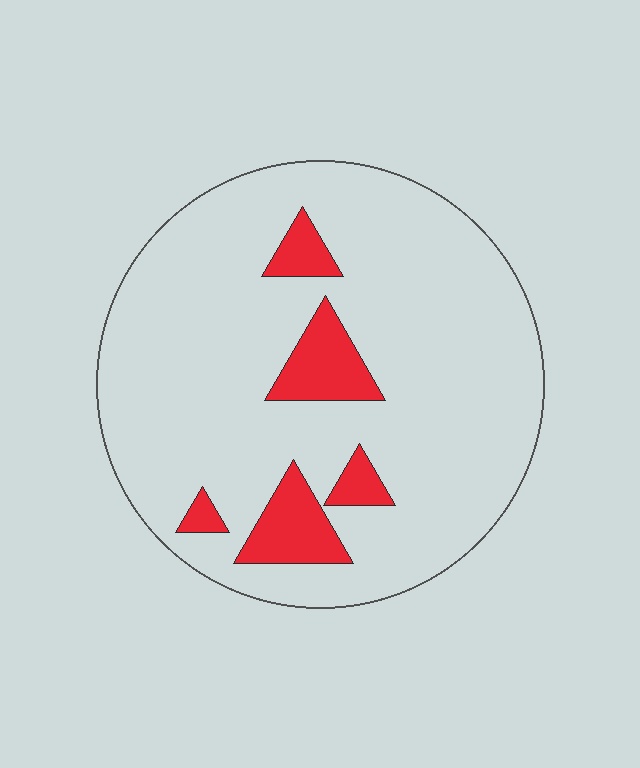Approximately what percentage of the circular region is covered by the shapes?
Approximately 10%.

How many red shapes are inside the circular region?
5.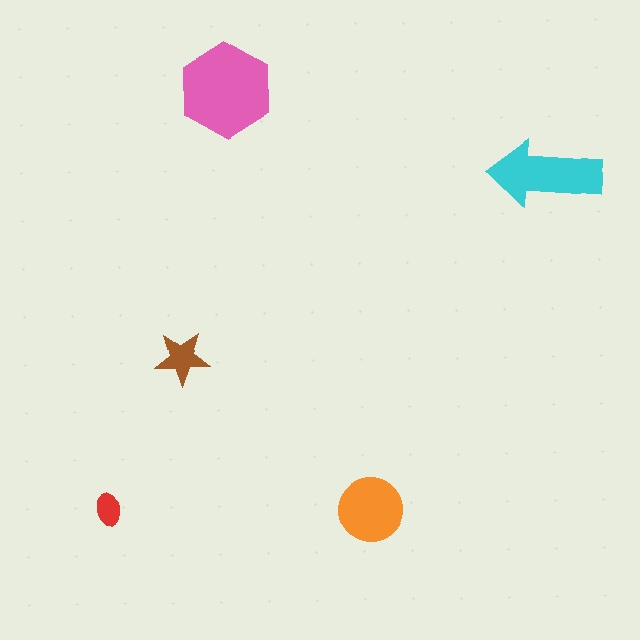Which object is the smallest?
The red ellipse.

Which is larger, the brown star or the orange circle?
The orange circle.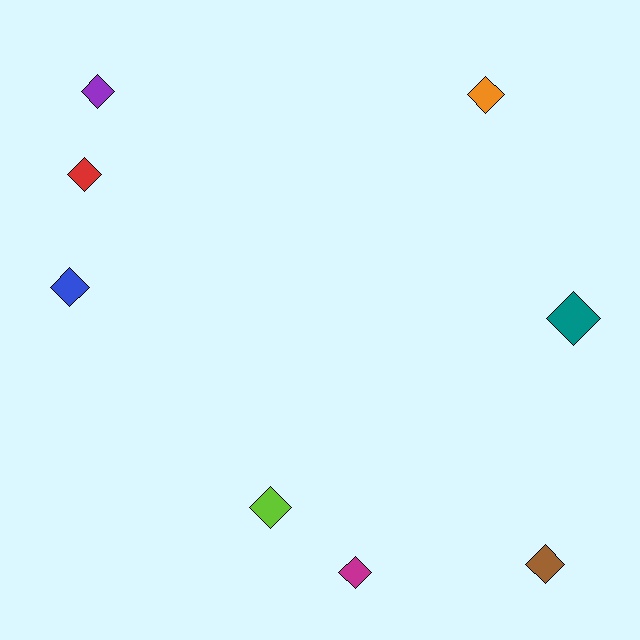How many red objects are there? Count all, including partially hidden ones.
There is 1 red object.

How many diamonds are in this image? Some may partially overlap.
There are 8 diamonds.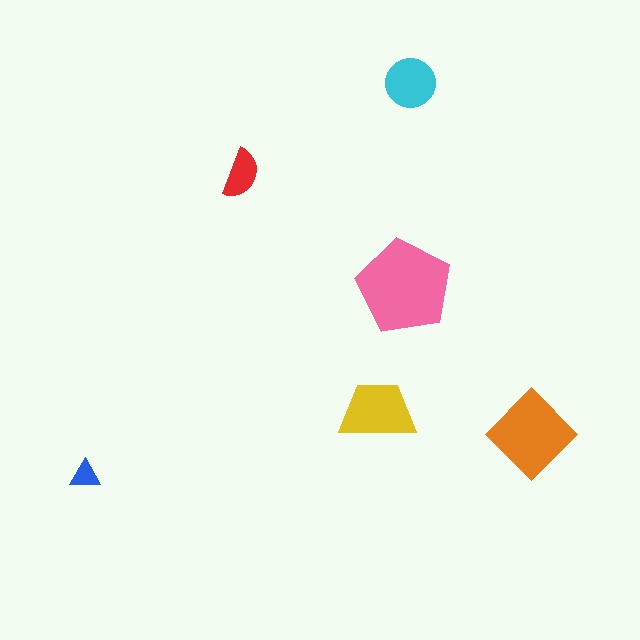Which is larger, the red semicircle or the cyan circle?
The cyan circle.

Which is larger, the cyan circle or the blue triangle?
The cyan circle.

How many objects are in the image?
There are 6 objects in the image.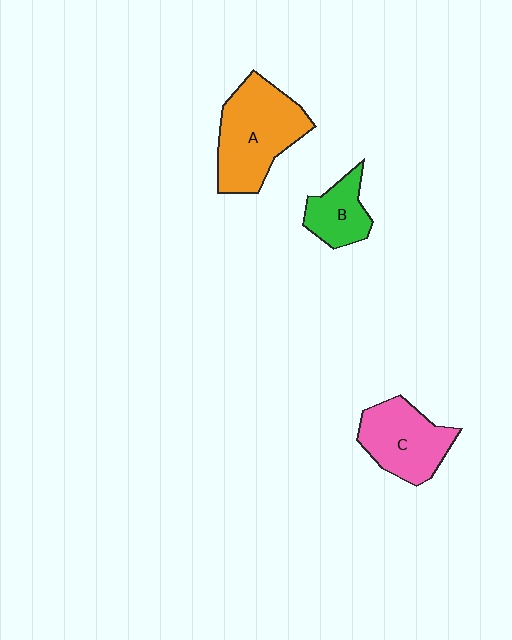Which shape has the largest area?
Shape A (orange).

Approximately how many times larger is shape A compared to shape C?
Approximately 1.3 times.